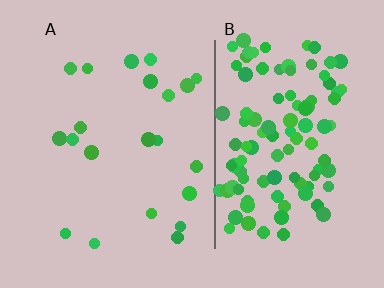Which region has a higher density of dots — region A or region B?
B (the right).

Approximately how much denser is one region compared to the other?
Approximately 5.1× — region B over region A.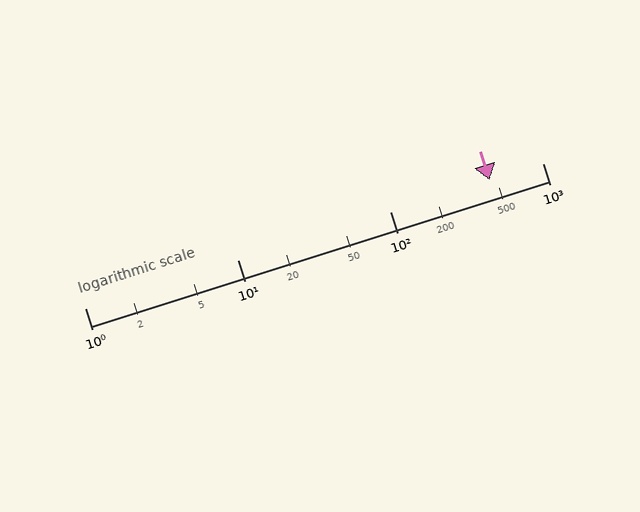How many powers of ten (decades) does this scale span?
The scale spans 3 decades, from 1 to 1000.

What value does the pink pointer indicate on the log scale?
The pointer indicates approximately 450.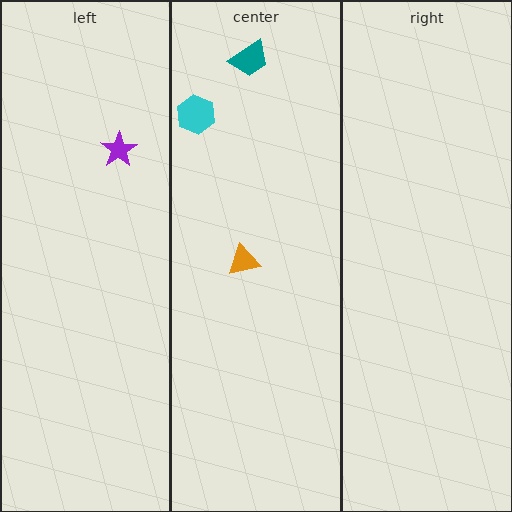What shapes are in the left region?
The purple star.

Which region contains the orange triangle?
The center region.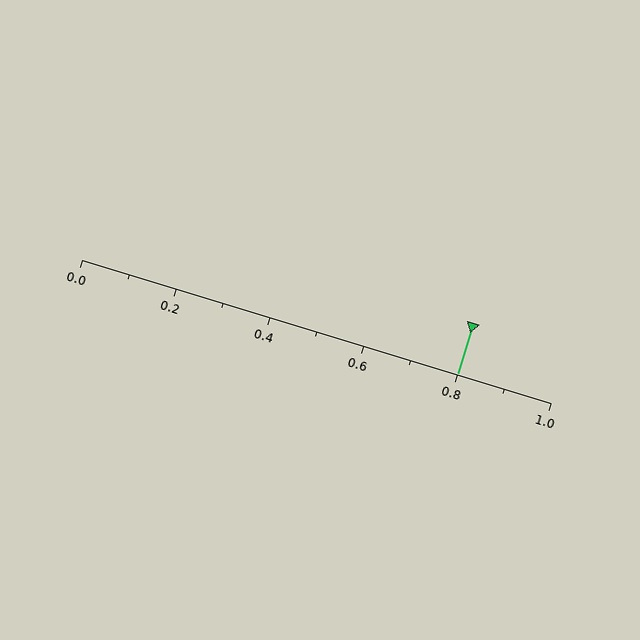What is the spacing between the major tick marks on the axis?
The major ticks are spaced 0.2 apart.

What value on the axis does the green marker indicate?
The marker indicates approximately 0.8.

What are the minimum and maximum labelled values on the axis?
The axis runs from 0.0 to 1.0.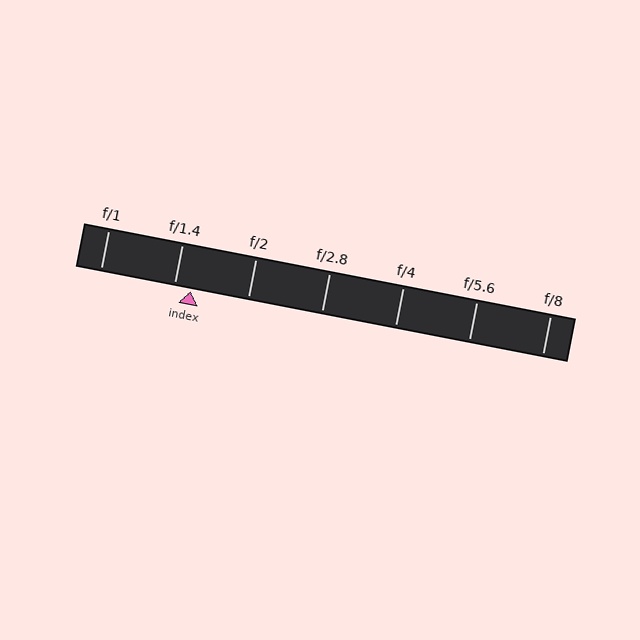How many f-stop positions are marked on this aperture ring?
There are 7 f-stop positions marked.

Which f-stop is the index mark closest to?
The index mark is closest to f/1.4.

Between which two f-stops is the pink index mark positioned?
The index mark is between f/1.4 and f/2.